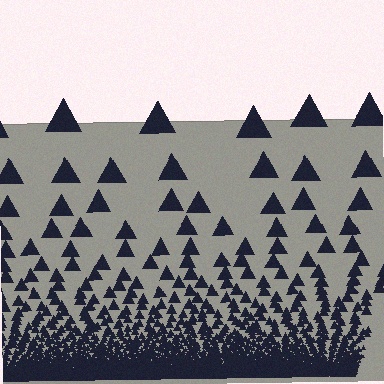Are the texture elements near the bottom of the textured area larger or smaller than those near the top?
Smaller. The gradient is inverted — elements near the bottom are smaller and denser.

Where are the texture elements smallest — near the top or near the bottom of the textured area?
Near the bottom.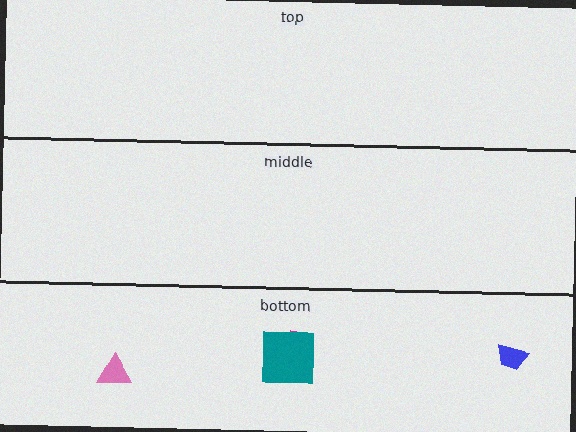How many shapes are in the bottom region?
4.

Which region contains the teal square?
The bottom region.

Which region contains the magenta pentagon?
The bottom region.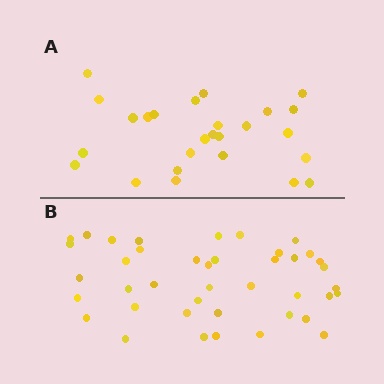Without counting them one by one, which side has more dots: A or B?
Region B (the bottom region) has more dots.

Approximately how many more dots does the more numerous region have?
Region B has approximately 15 more dots than region A.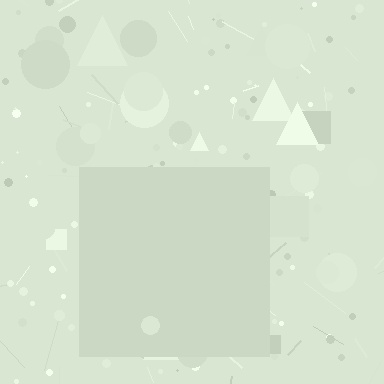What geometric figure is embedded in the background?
A square is embedded in the background.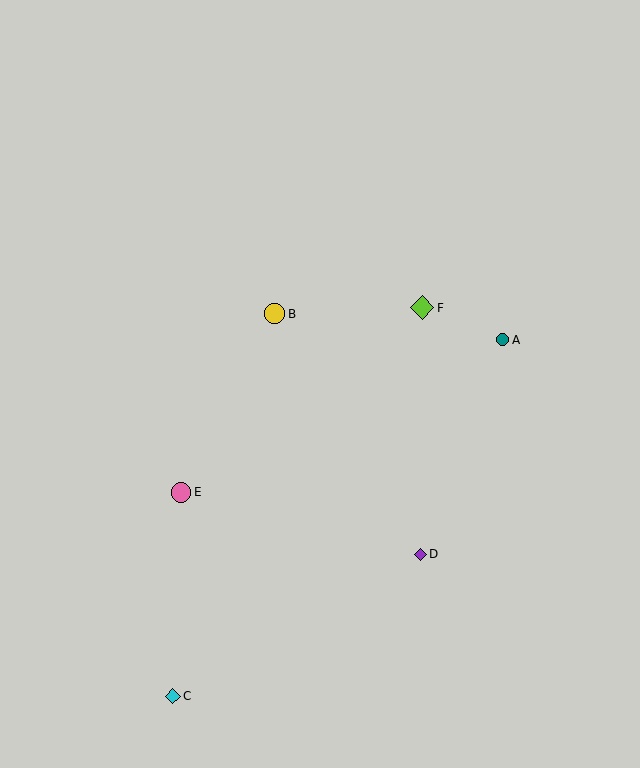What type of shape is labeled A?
Shape A is a teal circle.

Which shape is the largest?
The lime diamond (labeled F) is the largest.